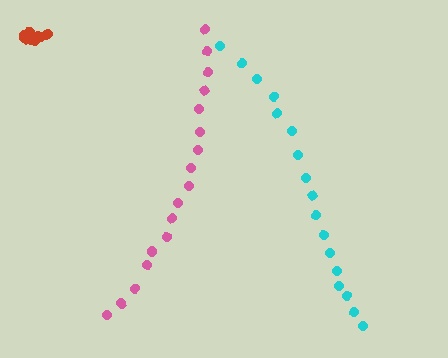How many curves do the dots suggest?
There are 3 distinct paths.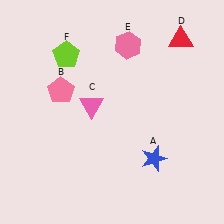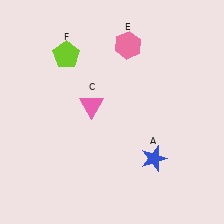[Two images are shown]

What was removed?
The pink pentagon (B), the red triangle (D) were removed in Image 2.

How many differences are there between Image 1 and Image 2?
There are 2 differences between the two images.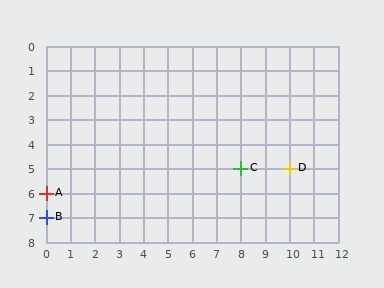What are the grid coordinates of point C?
Point C is at grid coordinates (8, 5).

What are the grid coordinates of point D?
Point D is at grid coordinates (10, 5).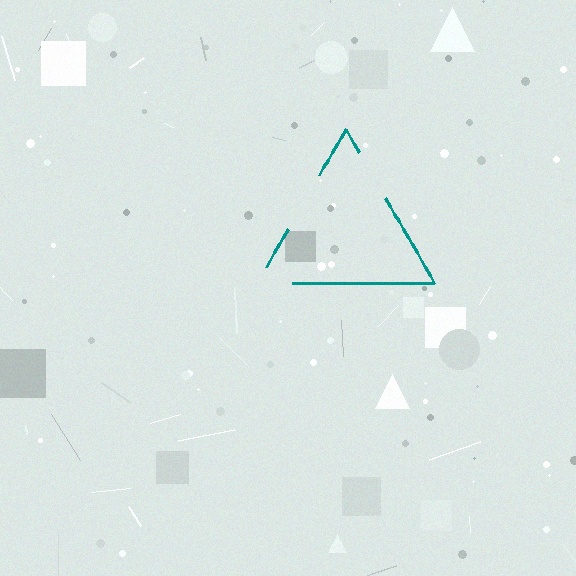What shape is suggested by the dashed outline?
The dashed outline suggests a triangle.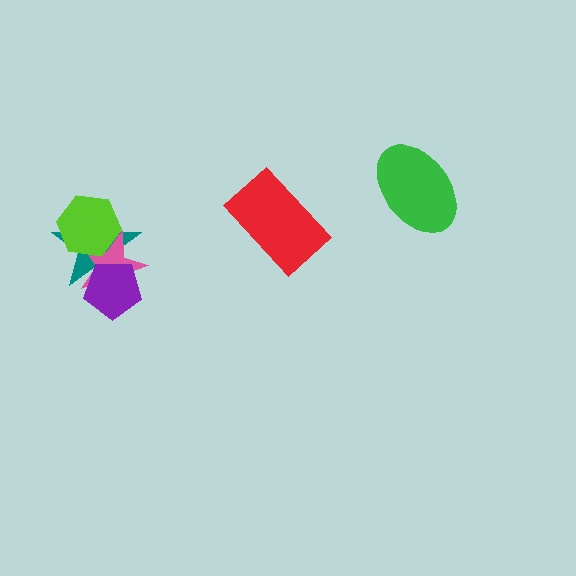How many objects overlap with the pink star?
3 objects overlap with the pink star.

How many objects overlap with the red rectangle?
0 objects overlap with the red rectangle.